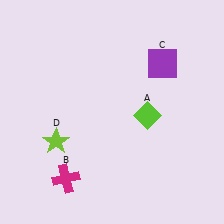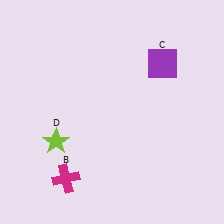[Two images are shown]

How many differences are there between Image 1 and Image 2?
There is 1 difference between the two images.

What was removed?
The lime diamond (A) was removed in Image 2.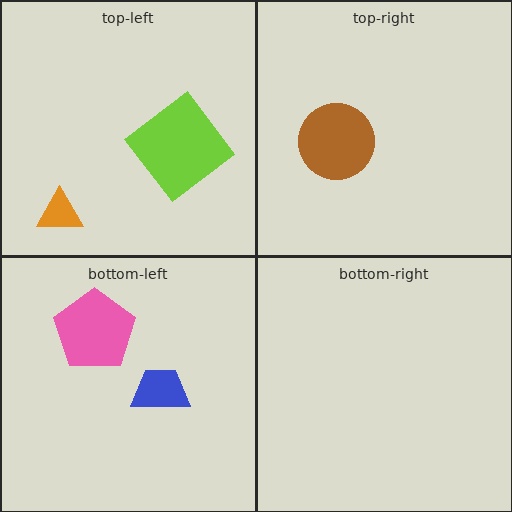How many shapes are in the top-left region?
2.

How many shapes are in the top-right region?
1.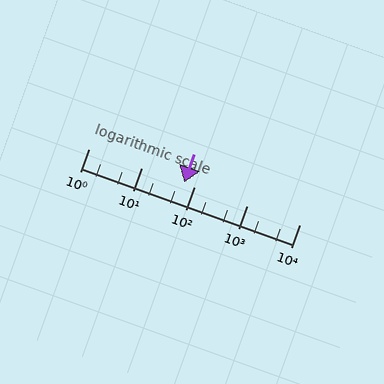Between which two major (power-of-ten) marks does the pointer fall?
The pointer is between 10 and 100.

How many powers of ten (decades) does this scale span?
The scale spans 4 decades, from 1 to 10000.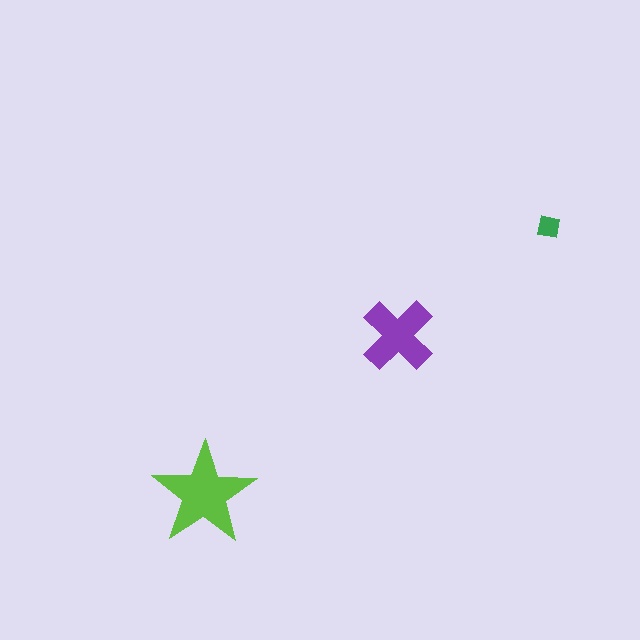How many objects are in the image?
There are 3 objects in the image.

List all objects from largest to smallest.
The lime star, the purple cross, the green square.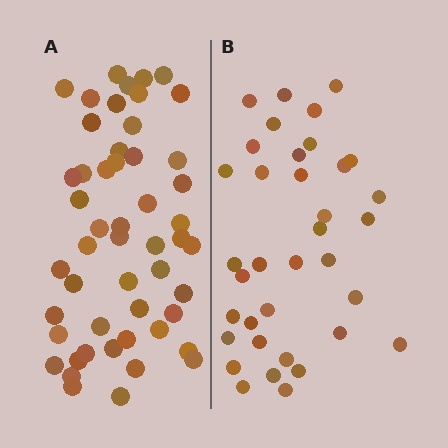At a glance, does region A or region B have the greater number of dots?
Region A (the left region) has more dots.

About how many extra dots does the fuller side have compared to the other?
Region A has approximately 15 more dots than region B.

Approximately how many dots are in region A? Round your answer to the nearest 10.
About 50 dots. (The exact count is 51, which rounds to 50.)